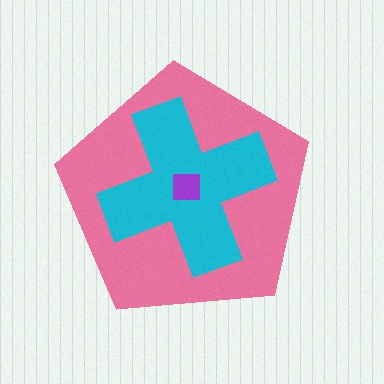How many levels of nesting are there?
3.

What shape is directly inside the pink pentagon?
The cyan cross.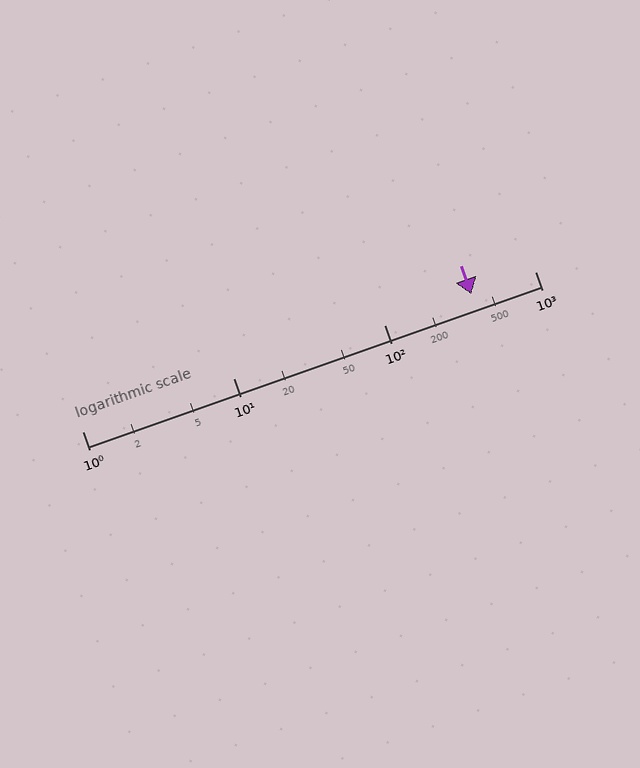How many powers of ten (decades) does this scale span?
The scale spans 3 decades, from 1 to 1000.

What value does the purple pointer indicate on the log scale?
The pointer indicates approximately 380.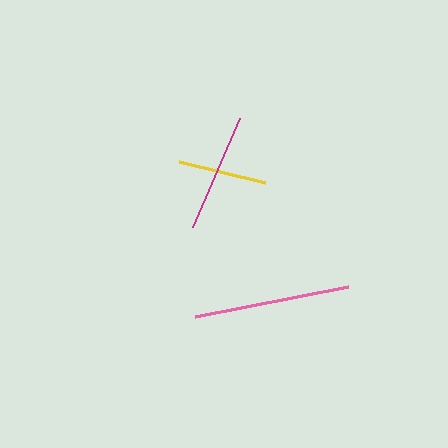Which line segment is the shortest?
The yellow line is the shortest at approximately 89 pixels.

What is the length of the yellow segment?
The yellow segment is approximately 89 pixels long.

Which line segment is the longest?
The pink line is the longest at approximately 156 pixels.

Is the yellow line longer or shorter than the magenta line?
The magenta line is longer than the yellow line.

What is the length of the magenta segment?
The magenta segment is approximately 118 pixels long.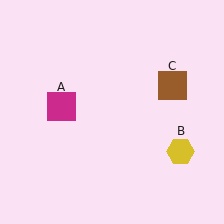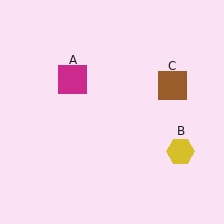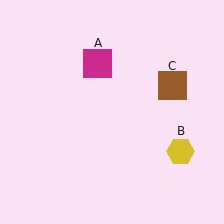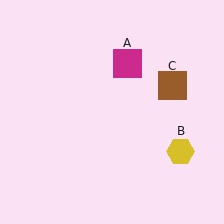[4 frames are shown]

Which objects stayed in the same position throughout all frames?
Yellow hexagon (object B) and brown square (object C) remained stationary.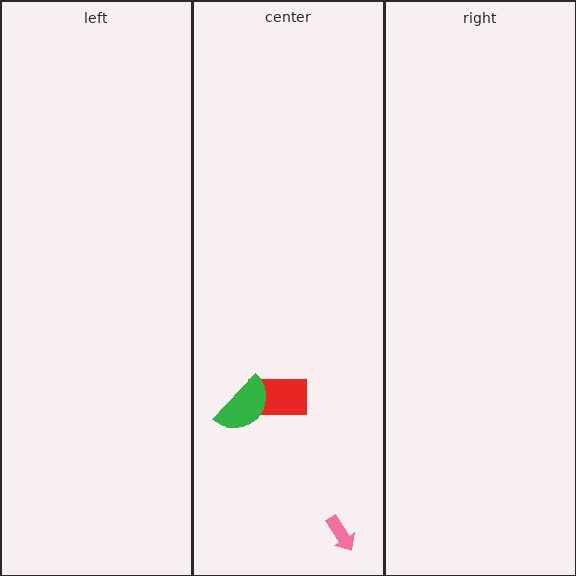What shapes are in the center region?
The pink arrow, the red rectangle, the green semicircle.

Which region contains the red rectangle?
The center region.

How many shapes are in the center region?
3.